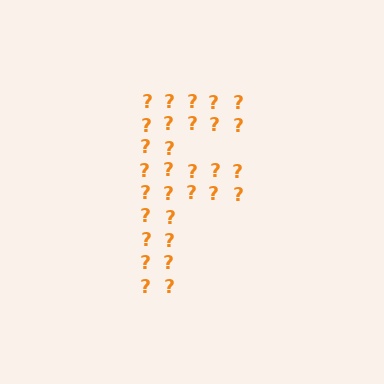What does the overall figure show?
The overall figure shows the letter F.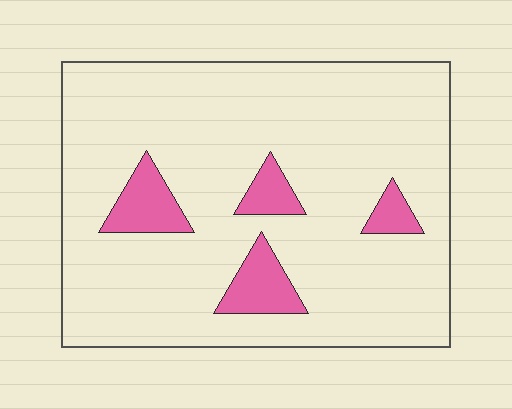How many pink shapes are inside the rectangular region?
4.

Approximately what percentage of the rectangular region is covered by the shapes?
Approximately 10%.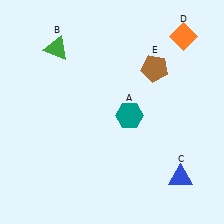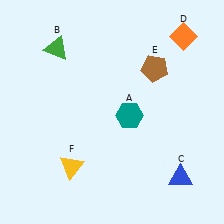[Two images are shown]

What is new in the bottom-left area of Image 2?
A yellow triangle (F) was added in the bottom-left area of Image 2.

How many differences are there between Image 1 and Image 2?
There is 1 difference between the two images.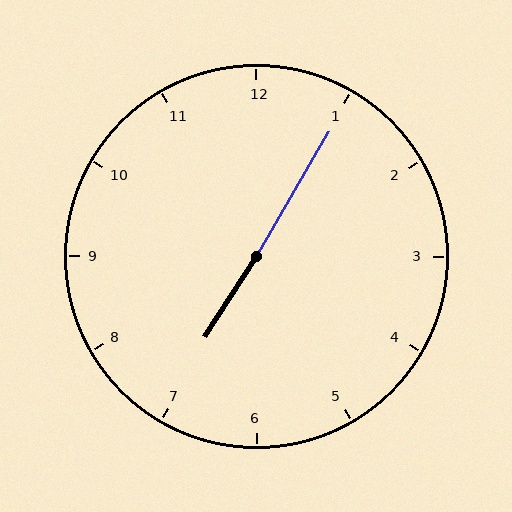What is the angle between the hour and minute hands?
Approximately 178 degrees.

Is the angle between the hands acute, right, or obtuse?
It is obtuse.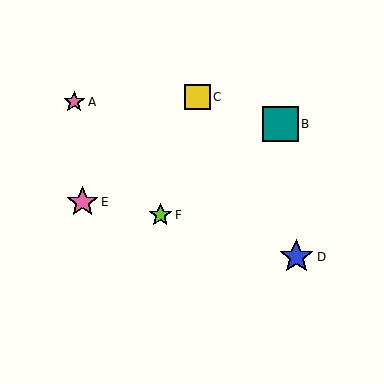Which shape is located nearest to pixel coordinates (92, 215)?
The pink star (labeled E) at (82, 202) is nearest to that location.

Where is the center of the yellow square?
The center of the yellow square is at (198, 97).